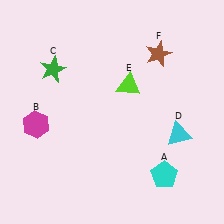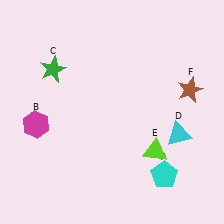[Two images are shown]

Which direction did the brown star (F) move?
The brown star (F) moved down.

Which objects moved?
The objects that moved are: the lime triangle (E), the brown star (F).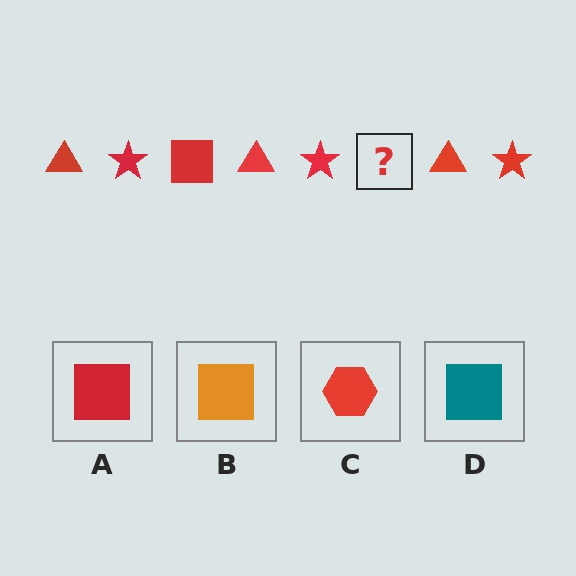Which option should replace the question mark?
Option A.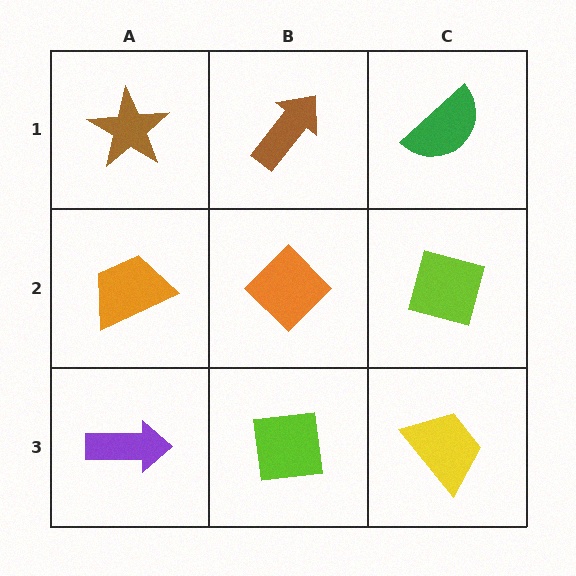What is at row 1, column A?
A brown star.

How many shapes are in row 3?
3 shapes.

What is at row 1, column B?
A brown arrow.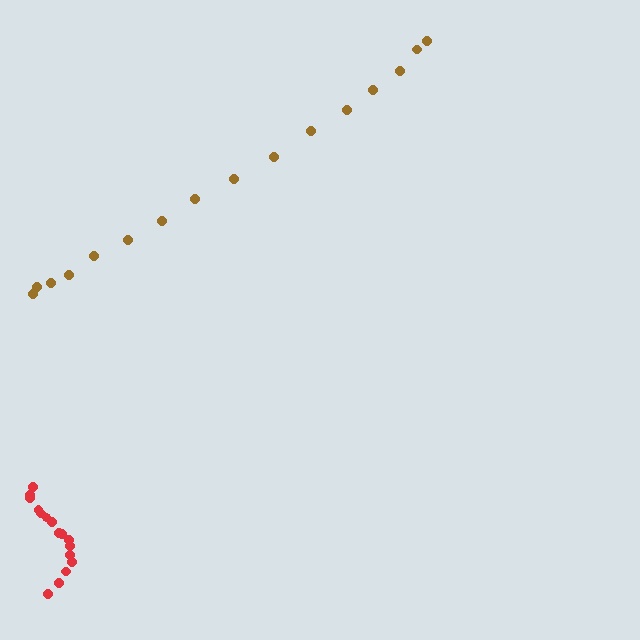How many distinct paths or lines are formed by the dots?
There are 2 distinct paths.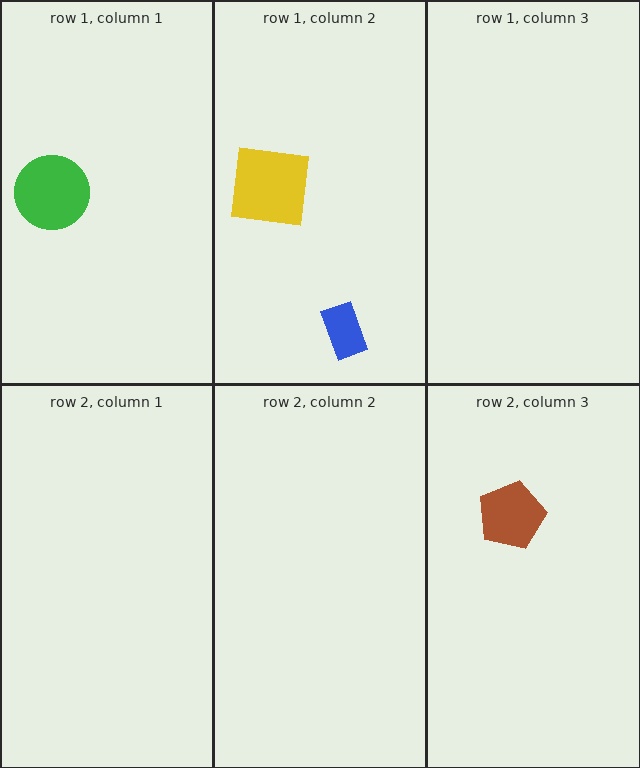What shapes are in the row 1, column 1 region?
The green circle.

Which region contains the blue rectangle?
The row 1, column 2 region.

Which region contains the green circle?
The row 1, column 1 region.